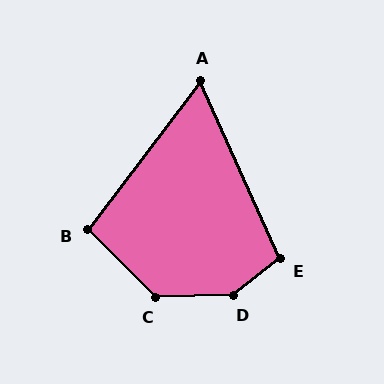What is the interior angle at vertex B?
Approximately 97 degrees (obtuse).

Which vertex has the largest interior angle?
D, at approximately 144 degrees.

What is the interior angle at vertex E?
Approximately 103 degrees (obtuse).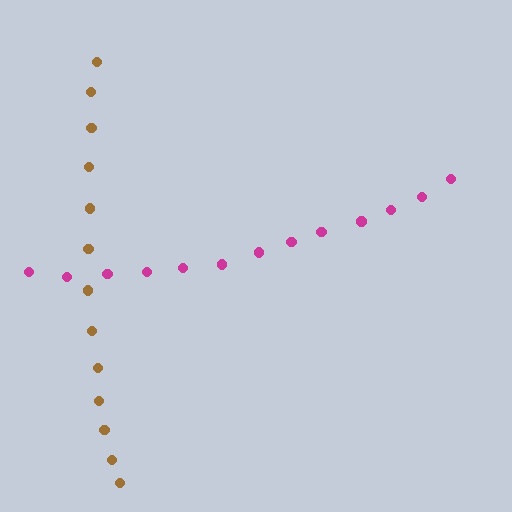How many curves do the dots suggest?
There are 2 distinct paths.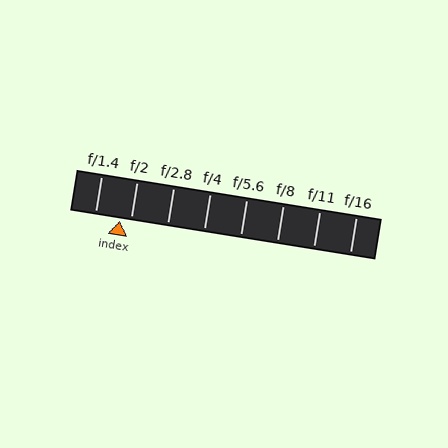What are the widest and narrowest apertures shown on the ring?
The widest aperture shown is f/1.4 and the narrowest is f/16.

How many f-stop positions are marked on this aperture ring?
There are 8 f-stop positions marked.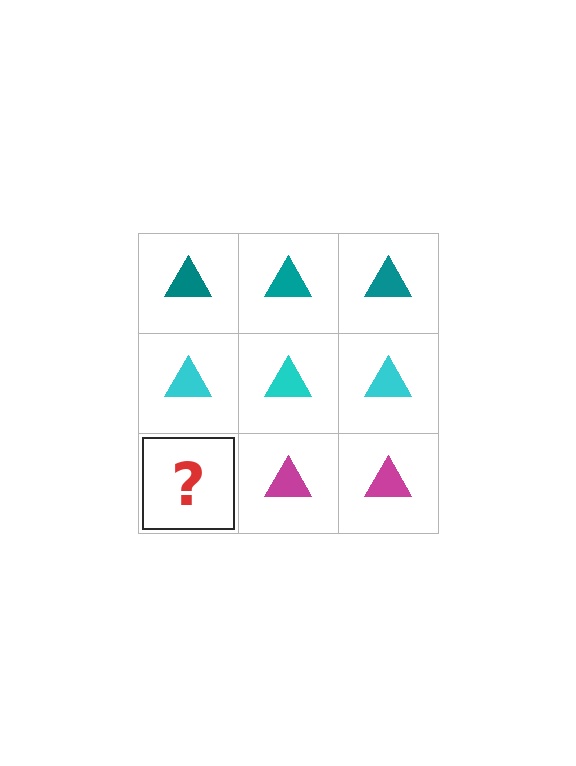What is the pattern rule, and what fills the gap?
The rule is that each row has a consistent color. The gap should be filled with a magenta triangle.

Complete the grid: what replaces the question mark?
The question mark should be replaced with a magenta triangle.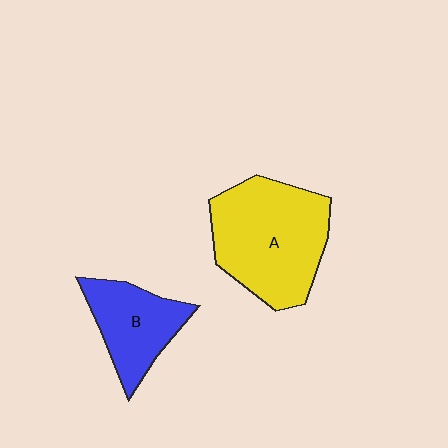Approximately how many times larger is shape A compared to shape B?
Approximately 1.7 times.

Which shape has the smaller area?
Shape B (blue).